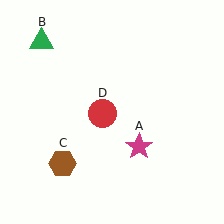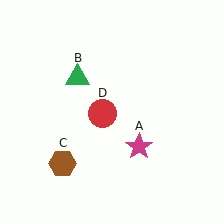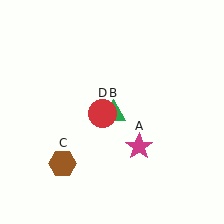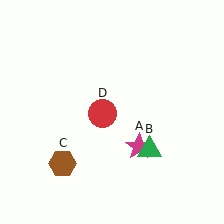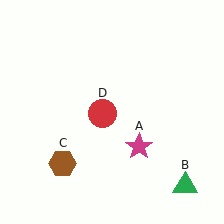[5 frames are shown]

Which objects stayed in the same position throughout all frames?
Magenta star (object A) and brown hexagon (object C) and red circle (object D) remained stationary.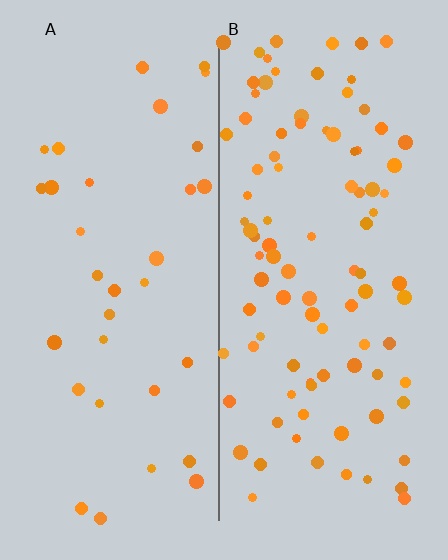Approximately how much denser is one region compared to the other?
Approximately 2.8× — region B over region A.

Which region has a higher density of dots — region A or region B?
B (the right).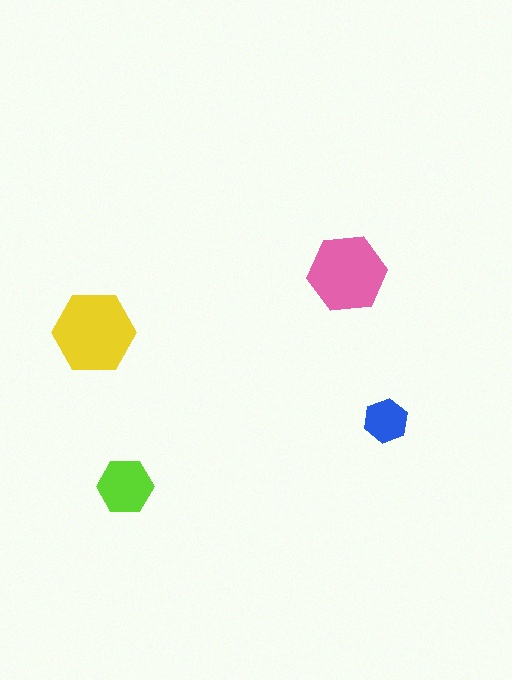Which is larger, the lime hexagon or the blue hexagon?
The lime one.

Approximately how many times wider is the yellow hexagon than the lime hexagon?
About 1.5 times wider.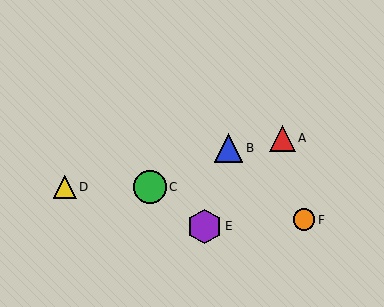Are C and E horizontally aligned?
No, C is at y≈187 and E is at y≈226.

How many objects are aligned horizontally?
2 objects (C, D) are aligned horizontally.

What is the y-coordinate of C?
Object C is at y≈187.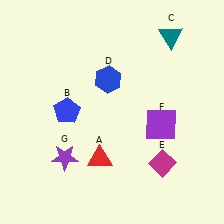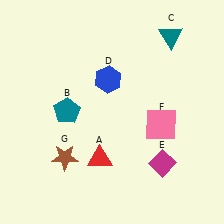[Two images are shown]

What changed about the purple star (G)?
In Image 1, G is purple. In Image 2, it changed to brown.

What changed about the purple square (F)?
In Image 1, F is purple. In Image 2, it changed to pink.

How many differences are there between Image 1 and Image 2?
There are 3 differences between the two images.